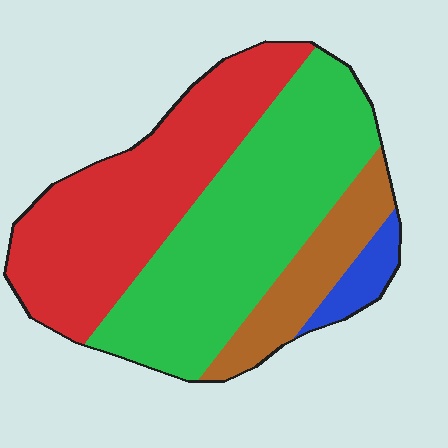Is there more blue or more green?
Green.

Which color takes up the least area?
Blue, at roughly 5%.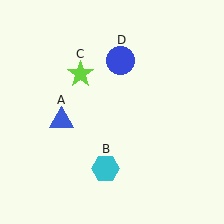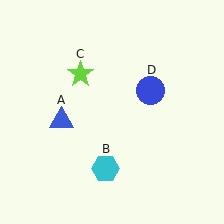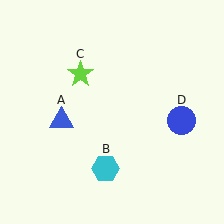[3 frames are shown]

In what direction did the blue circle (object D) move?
The blue circle (object D) moved down and to the right.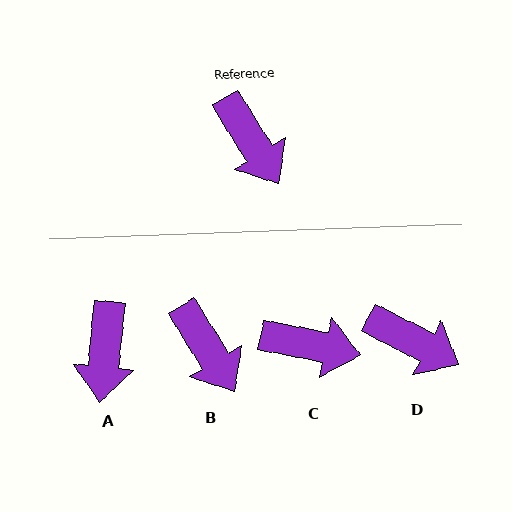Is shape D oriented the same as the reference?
No, it is off by about 31 degrees.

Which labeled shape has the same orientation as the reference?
B.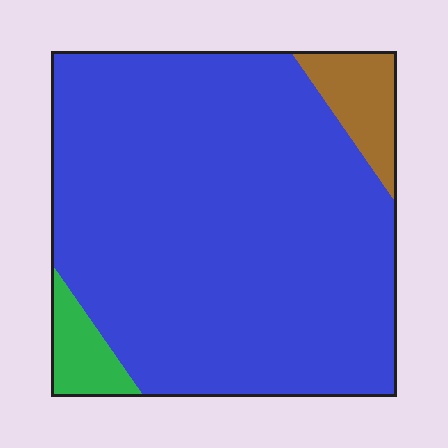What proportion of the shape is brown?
Brown takes up less than a sixth of the shape.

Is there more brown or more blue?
Blue.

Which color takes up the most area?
Blue, at roughly 90%.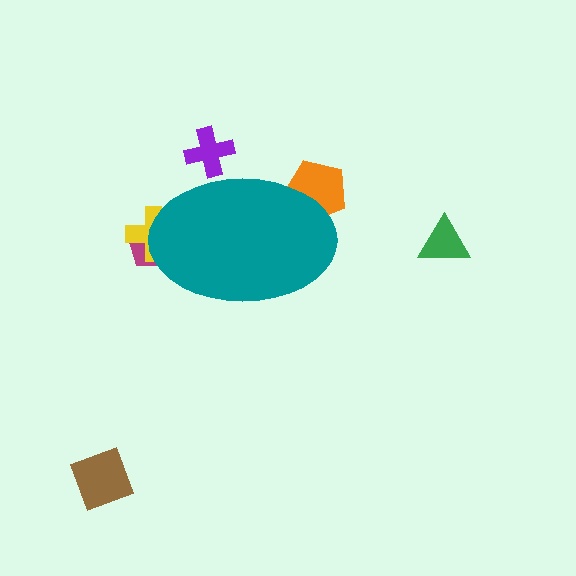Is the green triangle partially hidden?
No, the green triangle is fully visible.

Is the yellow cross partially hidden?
Yes, the yellow cross is partially hidden behind the teal ellipse.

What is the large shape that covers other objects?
A teal ellipse.